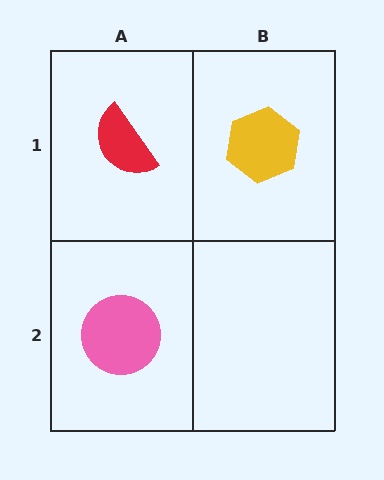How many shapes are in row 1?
2 shapes.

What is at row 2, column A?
A pink circle.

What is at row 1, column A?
A red semicircle.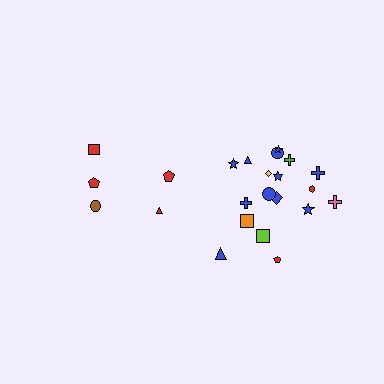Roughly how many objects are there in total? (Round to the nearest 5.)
Roughly 25 objects in total.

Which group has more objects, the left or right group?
The right group.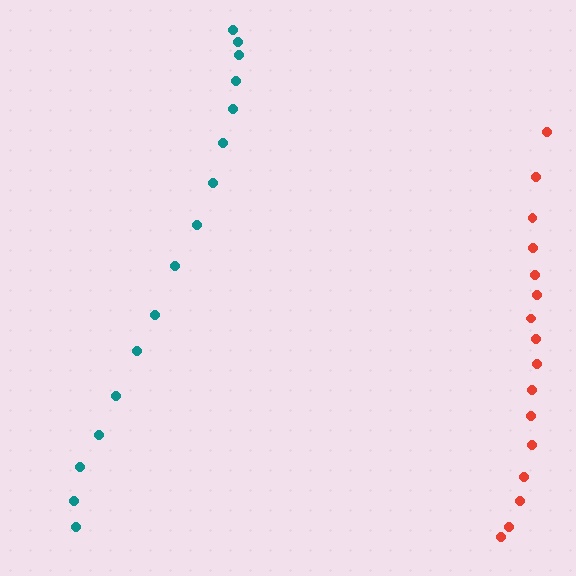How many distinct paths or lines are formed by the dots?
There are 2 distinct paths.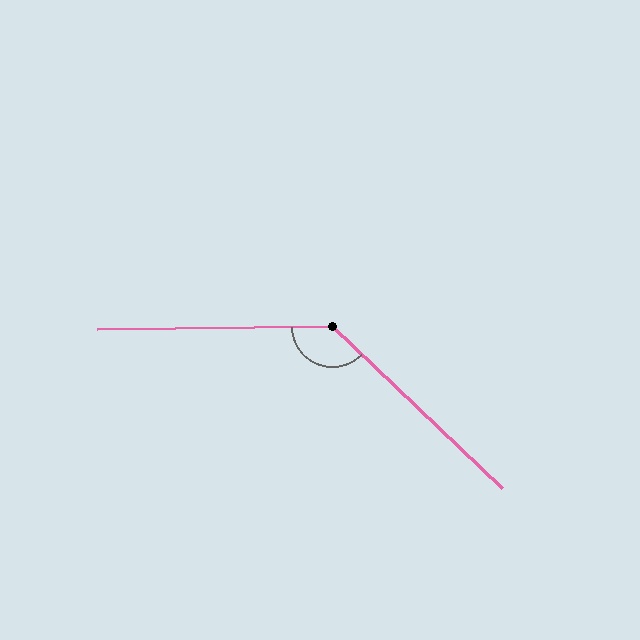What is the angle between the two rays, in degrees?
Approximately 136 degrees.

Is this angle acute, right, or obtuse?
It is obtuse.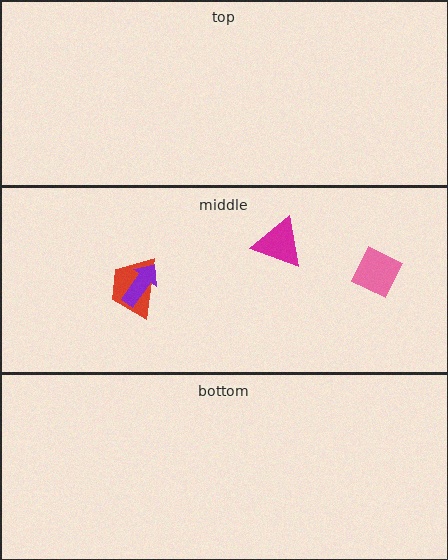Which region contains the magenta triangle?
The middle region.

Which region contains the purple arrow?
The middle region.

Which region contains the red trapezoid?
The middle region.